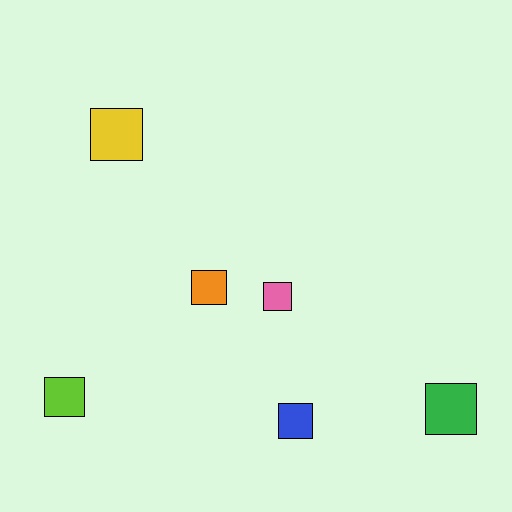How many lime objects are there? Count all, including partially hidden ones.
There is 1 lime object.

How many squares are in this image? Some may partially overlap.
There are 6 squares.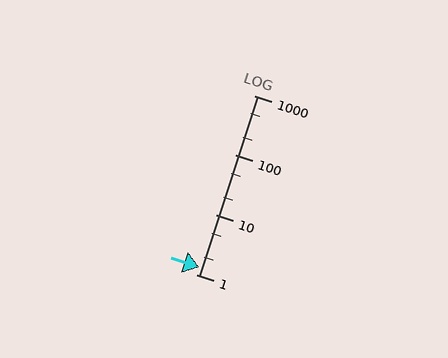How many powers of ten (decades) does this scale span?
The scale spans 3 decades, from 1 to 1000.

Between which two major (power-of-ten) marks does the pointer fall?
The pointer is between 1 and 10.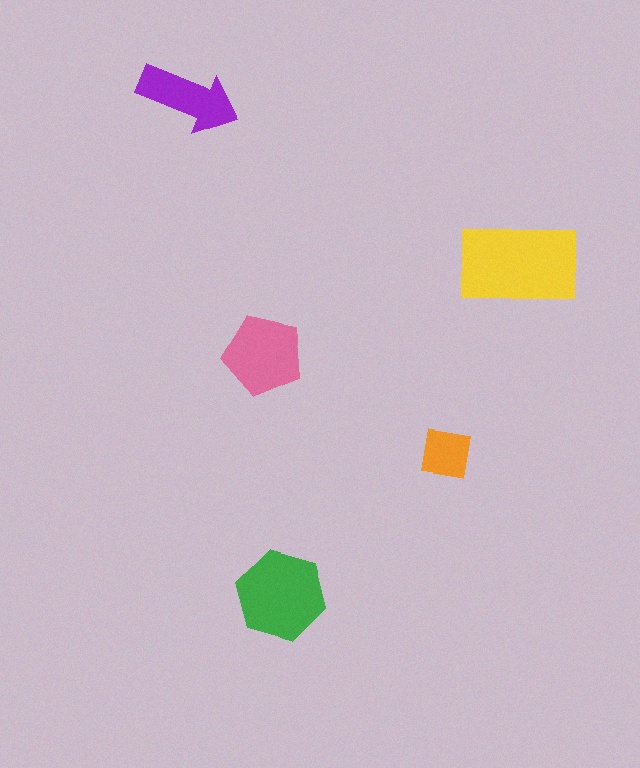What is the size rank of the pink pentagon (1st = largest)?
3rd.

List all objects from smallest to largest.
The orange square, the purple arrow, the pink pentagon, the green hexagon, the yellow rectangle.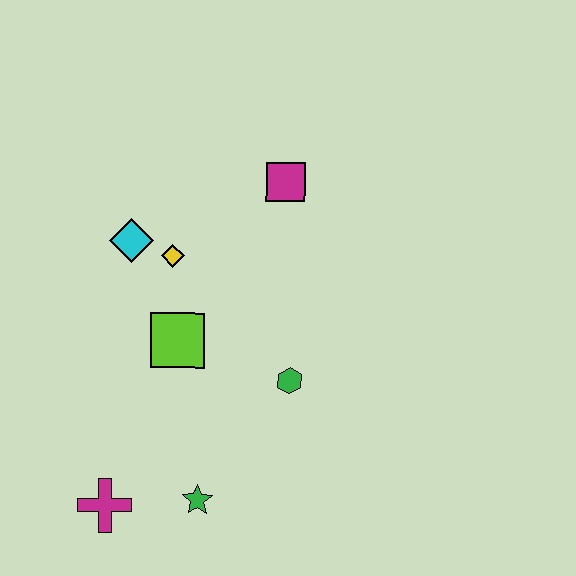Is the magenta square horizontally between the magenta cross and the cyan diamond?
No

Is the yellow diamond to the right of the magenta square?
No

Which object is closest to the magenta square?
The yellow diamond is closest to the magenta square.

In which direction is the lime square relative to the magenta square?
The lime square is below the magenta square.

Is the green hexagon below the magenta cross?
No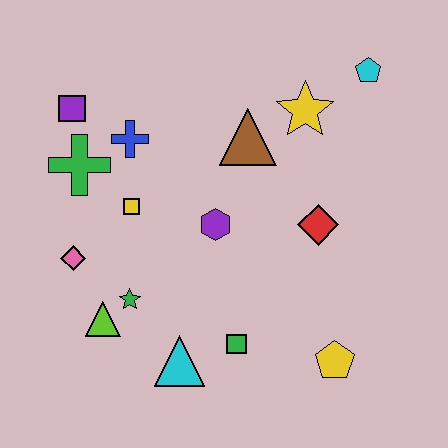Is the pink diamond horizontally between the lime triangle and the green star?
No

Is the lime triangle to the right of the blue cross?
No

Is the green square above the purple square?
No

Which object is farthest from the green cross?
The yellow pentagon is farthest from the green cross.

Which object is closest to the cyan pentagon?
The yellow star is closest to the cyan pentagon.